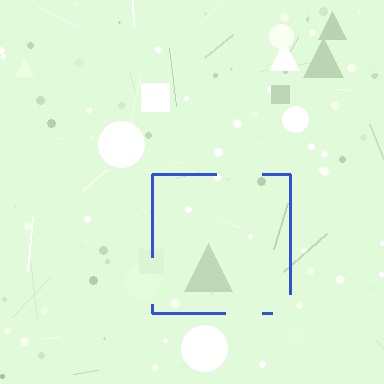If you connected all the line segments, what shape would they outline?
They would outline a square.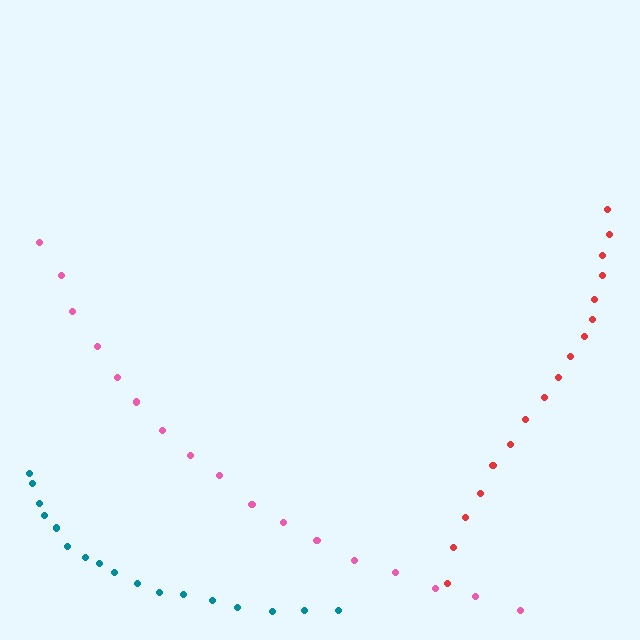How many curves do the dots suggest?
There are 3 distinct paths.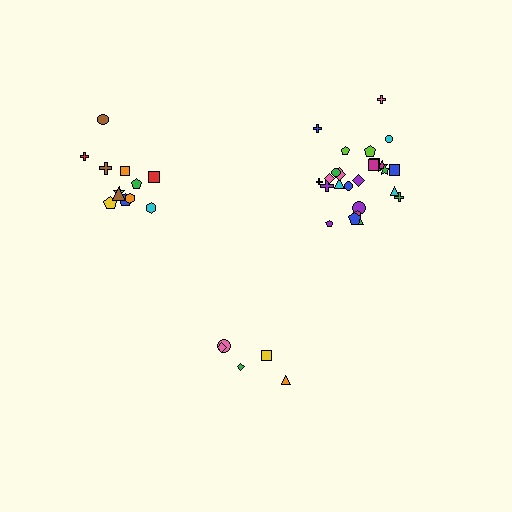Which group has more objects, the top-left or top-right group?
The top-right group.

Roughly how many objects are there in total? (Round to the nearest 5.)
Roughly 40 objects in total.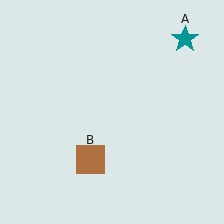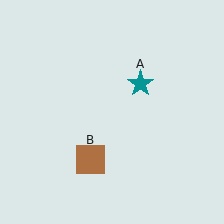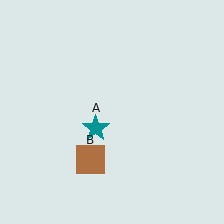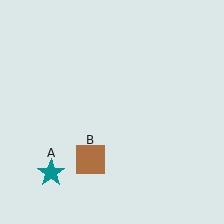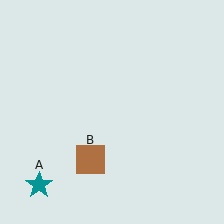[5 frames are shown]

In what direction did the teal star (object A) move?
The teal star (object A) moved down and to the left.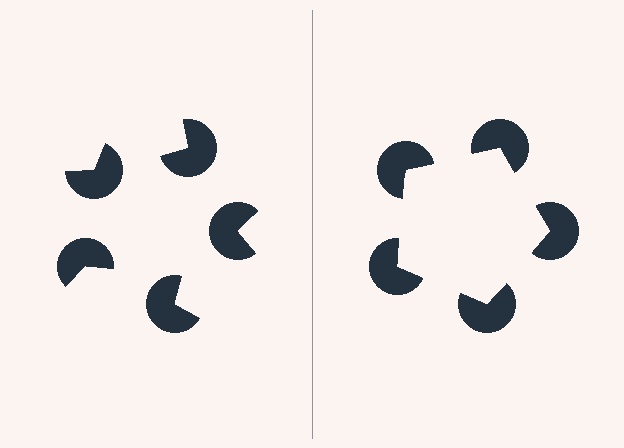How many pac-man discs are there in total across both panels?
10 — 5 on each side.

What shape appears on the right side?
An illusory pentagon.